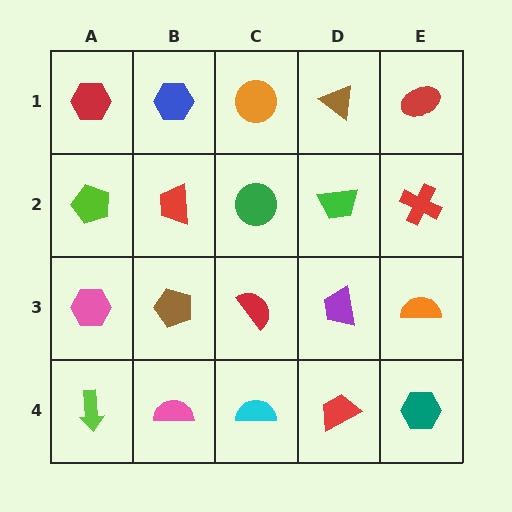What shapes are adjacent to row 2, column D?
A brown triangle (row 1, column D), a purple trapezoid (row 3, column D), a green circle (row 2, column C), a red cross (row 2, column E).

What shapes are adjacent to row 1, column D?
A green trapezoid (row 2, column D), an orange circle (row 1, column C), a red ellipse (row 1, column E).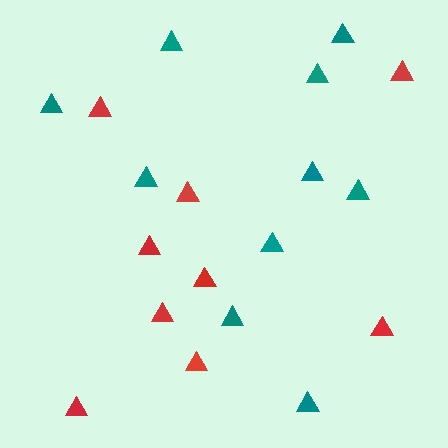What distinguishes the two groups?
There are 2 groups: one group of teal triangles (10) and one group of red triangles (9).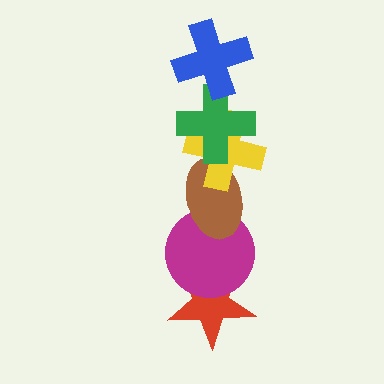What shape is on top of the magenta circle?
The brown ellipse is on top of the magenta circle.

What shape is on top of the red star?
The magenta circle is on top of the red star.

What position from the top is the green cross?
The green cross is 2nd from the top.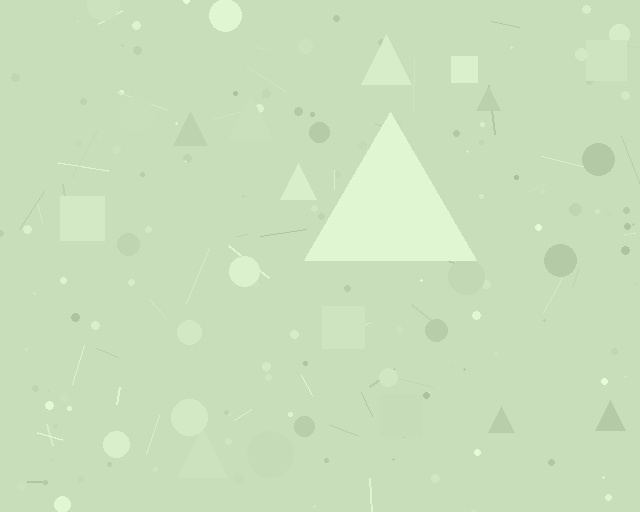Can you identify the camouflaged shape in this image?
The camouflaged shape is a triangle.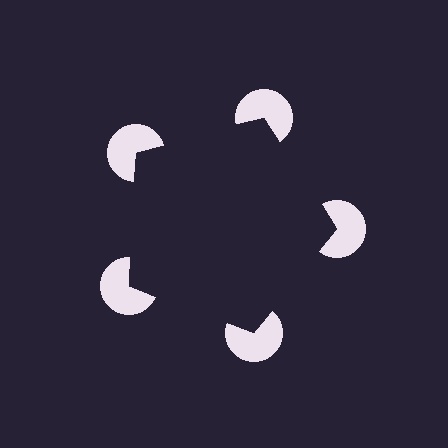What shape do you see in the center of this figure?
An illusory pentagon — its edges are inferred from the aligned wedge cuts in the pac-man discs, not physically drawn.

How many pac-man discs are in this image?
There are 5 — one at each vertex of the illusory pentagon.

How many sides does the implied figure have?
5 sides.